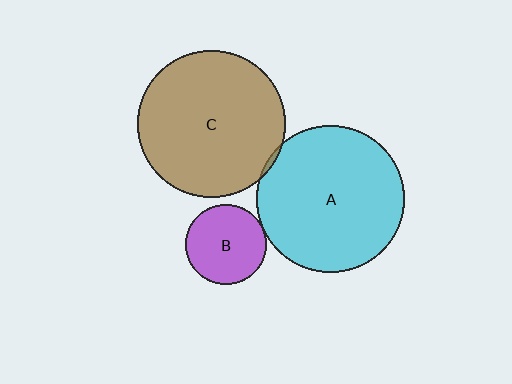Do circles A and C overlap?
Yes.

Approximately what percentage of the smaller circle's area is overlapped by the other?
Approximately 5%.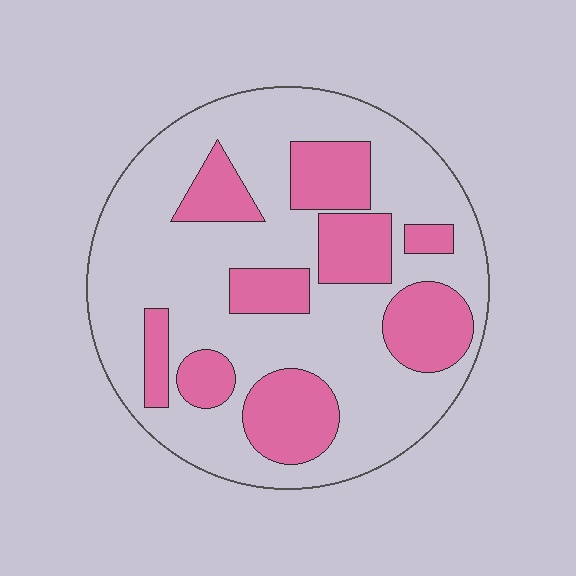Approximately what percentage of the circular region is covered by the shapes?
Approximately 30%.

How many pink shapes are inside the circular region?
9.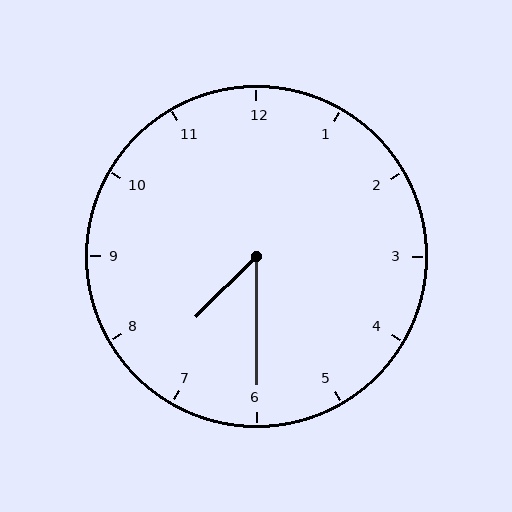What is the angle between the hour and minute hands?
Approximately 45 degrees.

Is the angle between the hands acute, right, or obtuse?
It is acute.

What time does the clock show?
7:30.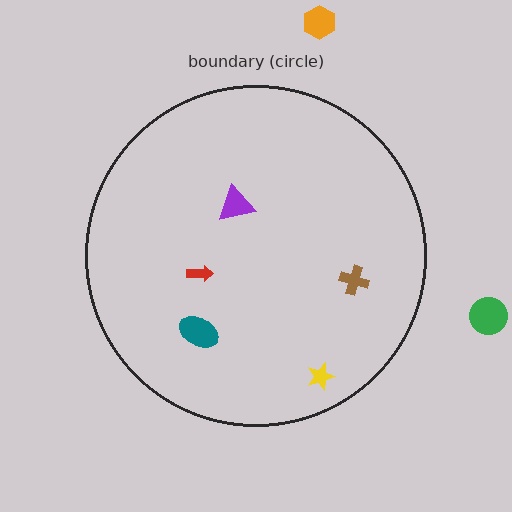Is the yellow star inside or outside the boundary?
Inside.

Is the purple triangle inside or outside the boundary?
Inside.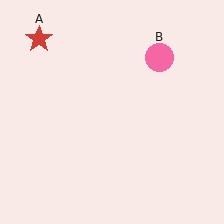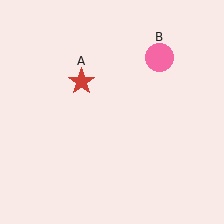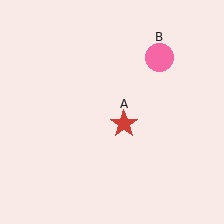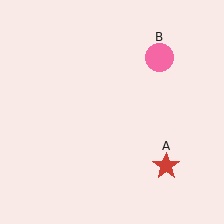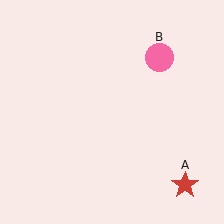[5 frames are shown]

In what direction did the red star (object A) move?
The red star (object A) moved down and to the right.